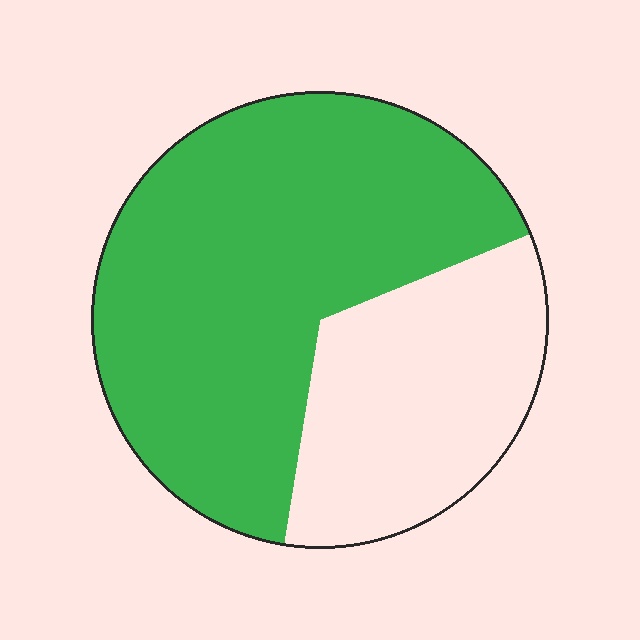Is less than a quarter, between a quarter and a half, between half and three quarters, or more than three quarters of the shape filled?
Between half and three quarters.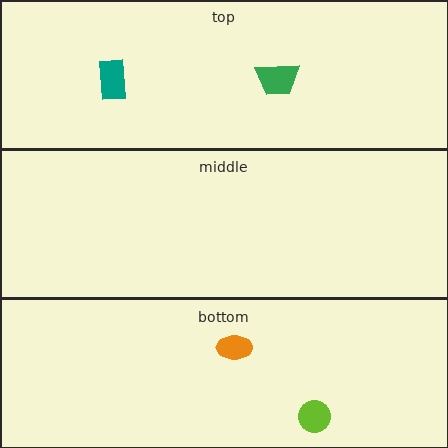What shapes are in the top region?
The green trapezoid, the teal rectangle.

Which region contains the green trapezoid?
The top region.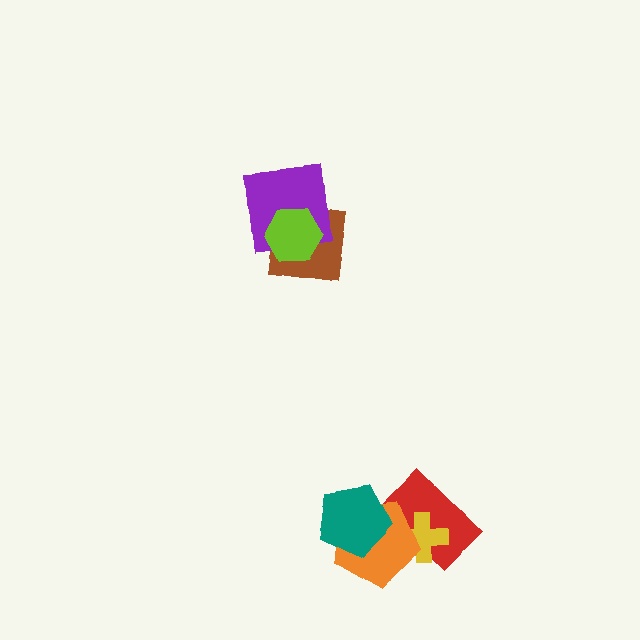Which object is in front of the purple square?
The lime hexagon is in front of the purple square.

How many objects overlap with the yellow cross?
2 objects overlap with the yellow cross.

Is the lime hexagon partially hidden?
No, no other shape covers it.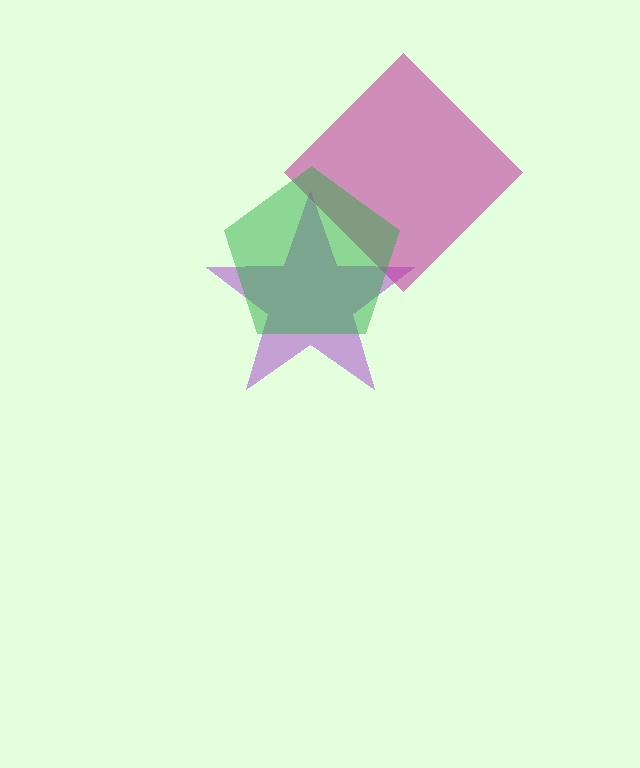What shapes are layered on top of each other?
The layered shapes are: a purple star, a magenta diamond, a green pentagon.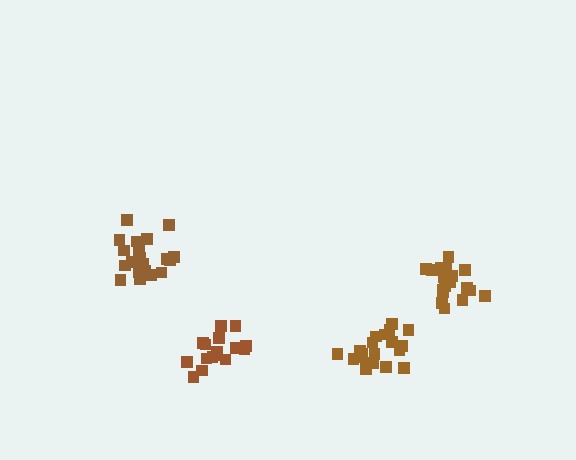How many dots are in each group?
Group 1: 16 dots, Group 2: 21 dots, Group 3: 21 dots, Group 4: 19 dots (77 total).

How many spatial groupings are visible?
There are 4 spatial groupings.